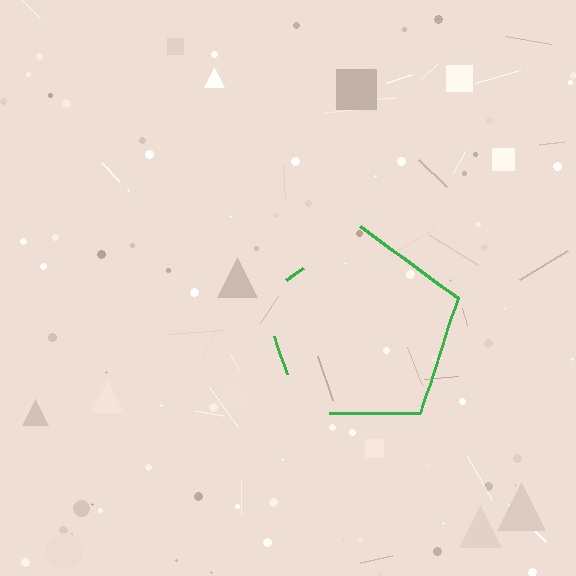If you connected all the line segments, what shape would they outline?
They would outline a pentagon.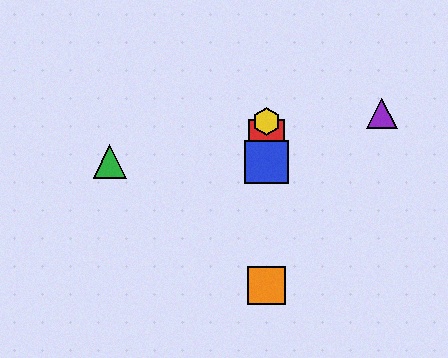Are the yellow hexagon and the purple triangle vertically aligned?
No, the yellow hexagon is at x≈267 and the purple triangle is at x≈382.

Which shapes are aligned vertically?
The red square, the blue square, the yellow hexagon, the orange square are aligned vertically.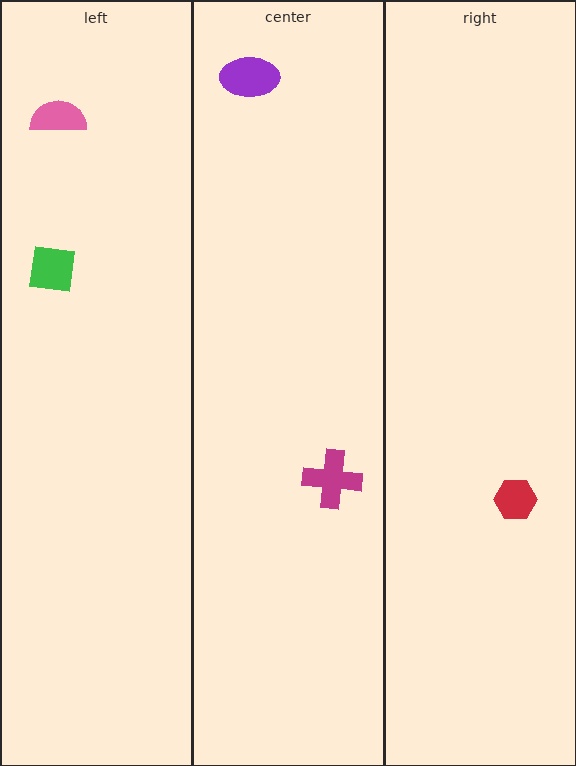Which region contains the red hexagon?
The right region.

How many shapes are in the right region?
1.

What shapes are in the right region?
The red hexagon.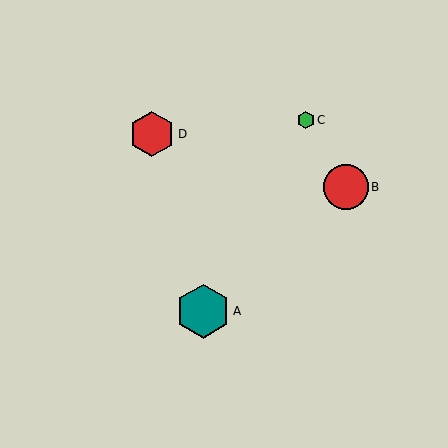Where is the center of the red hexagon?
The center of the red hexagon is at (152, 134).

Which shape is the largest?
The teal hexagon (labeled A) is the largest.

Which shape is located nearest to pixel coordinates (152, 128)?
The red hexagon (labeled D) at (152, 134) is nearest to that location.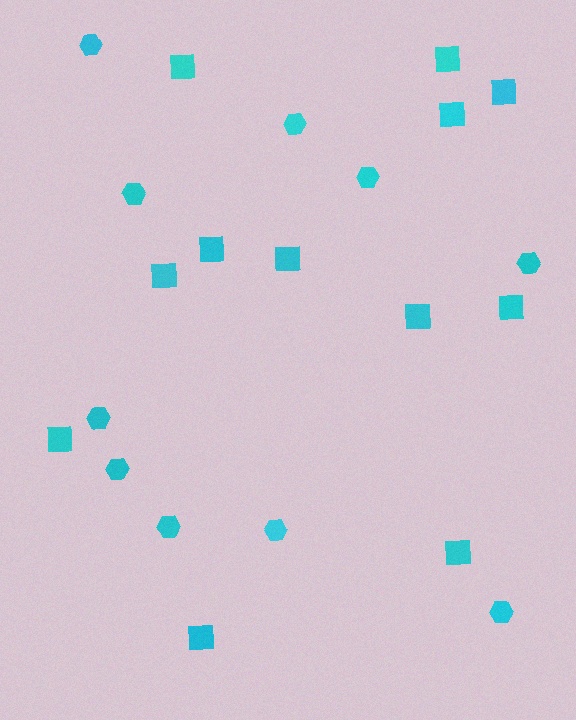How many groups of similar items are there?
There are 2 groups: one group of hexagons (10) and one group of squares (12).